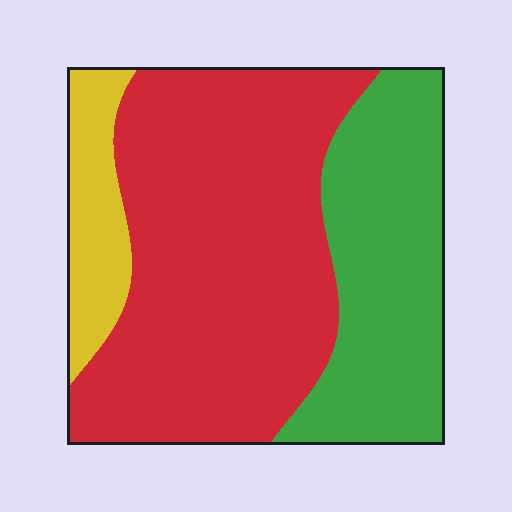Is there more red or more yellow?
Red.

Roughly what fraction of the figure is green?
Green takes up between a sixth and a third of the figure.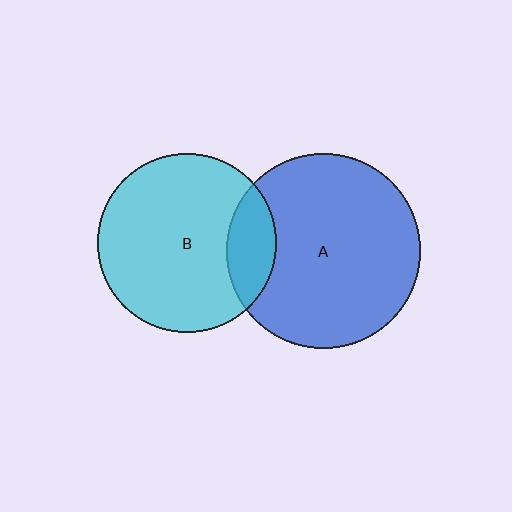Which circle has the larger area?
Circle A (blue).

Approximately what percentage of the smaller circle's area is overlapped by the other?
Approximately 15%.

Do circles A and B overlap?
Yes.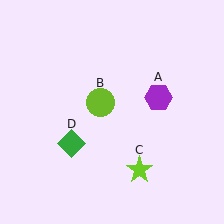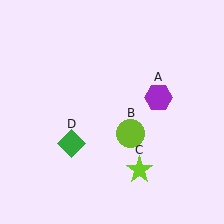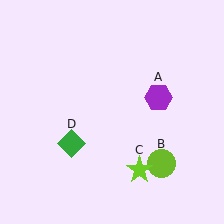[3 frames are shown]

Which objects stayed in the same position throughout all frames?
Purple hexagon (object A) and lime star (object C) and green diamond (object D) remained stationary.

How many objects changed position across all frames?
1 object changed position: lime circle (object B).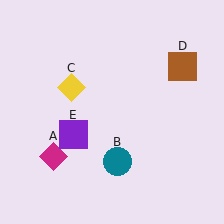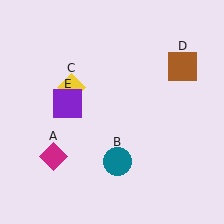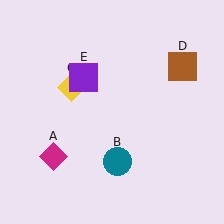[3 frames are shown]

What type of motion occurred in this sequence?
The purple square (object E) rotated clockwise around the center of the scene.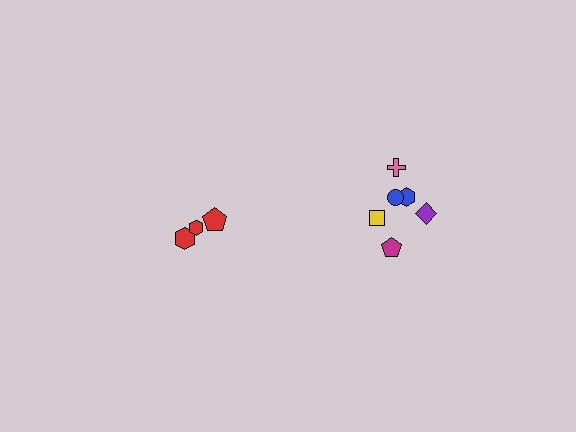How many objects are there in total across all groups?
There are 9 objects.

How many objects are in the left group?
There are 3 objects.